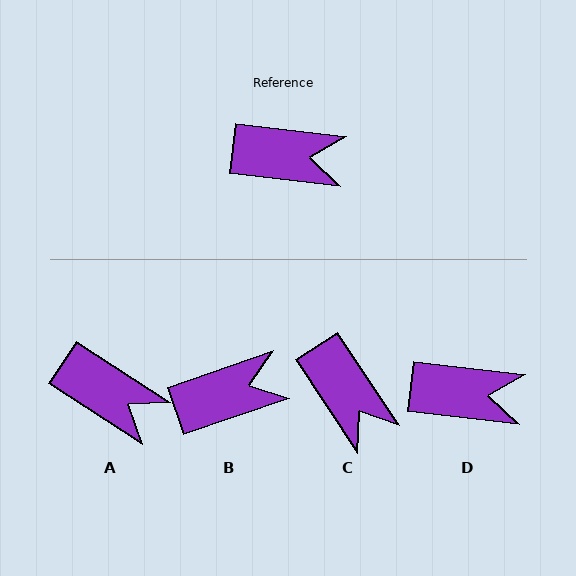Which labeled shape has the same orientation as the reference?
D.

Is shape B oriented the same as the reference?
No, it is off by about 26 degrees.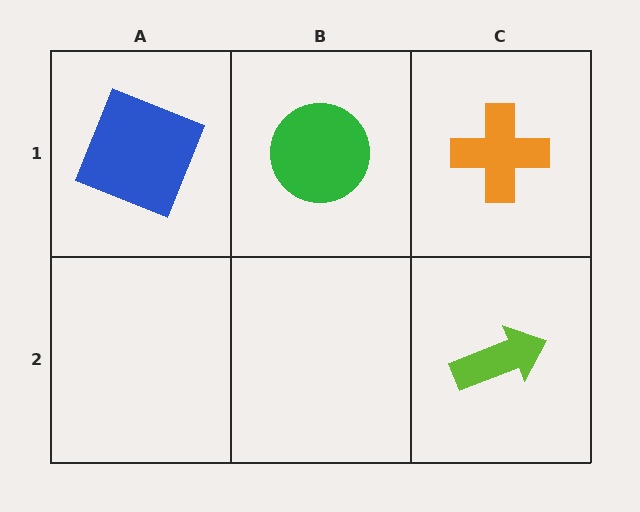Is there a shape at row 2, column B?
No, that cell is empty.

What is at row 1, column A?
A blue square.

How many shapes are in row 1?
3 shapes.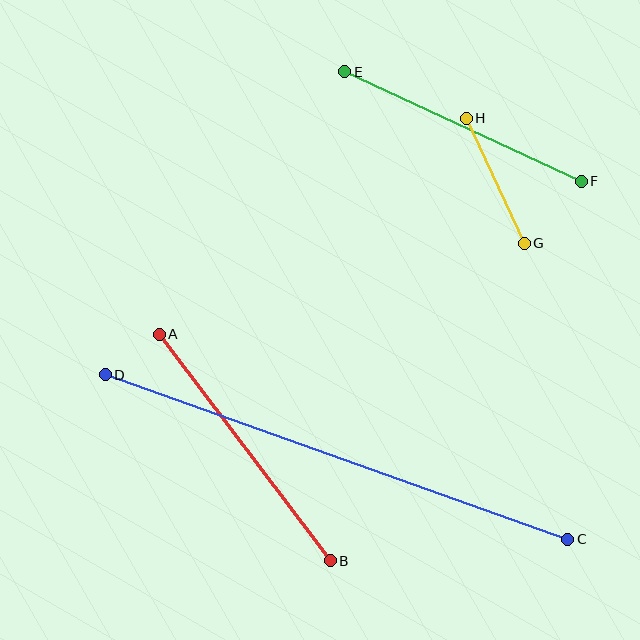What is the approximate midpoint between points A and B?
The midpoint is at approximately (245, 447) pixels.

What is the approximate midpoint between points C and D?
The midpoint is at approximately (337, 457) pixels.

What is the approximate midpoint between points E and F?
The midpoint is at approximately (463, 127) pixels.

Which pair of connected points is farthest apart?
Points C and D are farthest apart.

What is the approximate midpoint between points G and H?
The midpoint is at approximately (495, 181) pixels.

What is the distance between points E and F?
The distance is approximately 261 pixels.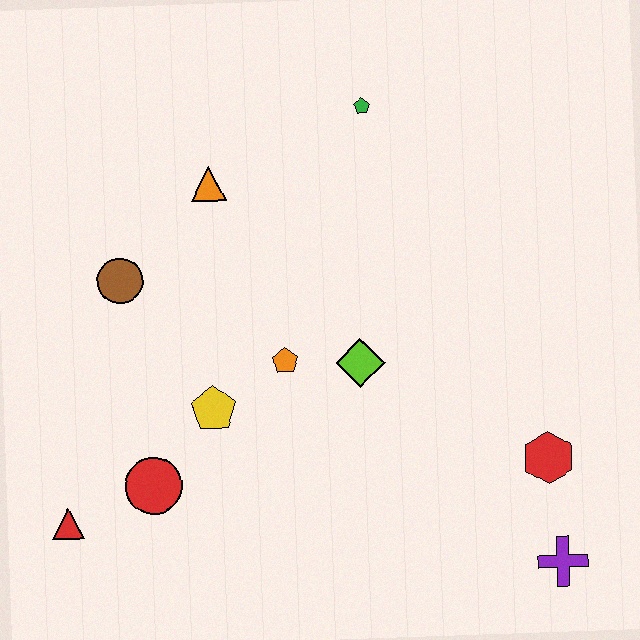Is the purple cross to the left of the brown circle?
No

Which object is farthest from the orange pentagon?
The purple cross is farthest from the orange pentagon.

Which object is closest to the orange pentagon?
The lime diamond is closest to the orange pentagon.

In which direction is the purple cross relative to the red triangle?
The purple cross is to the right of the red triangle.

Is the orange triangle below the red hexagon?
No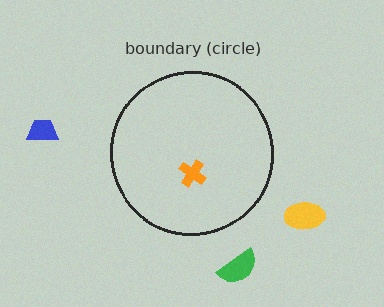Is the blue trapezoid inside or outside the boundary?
Outside.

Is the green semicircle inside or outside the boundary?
Outside.